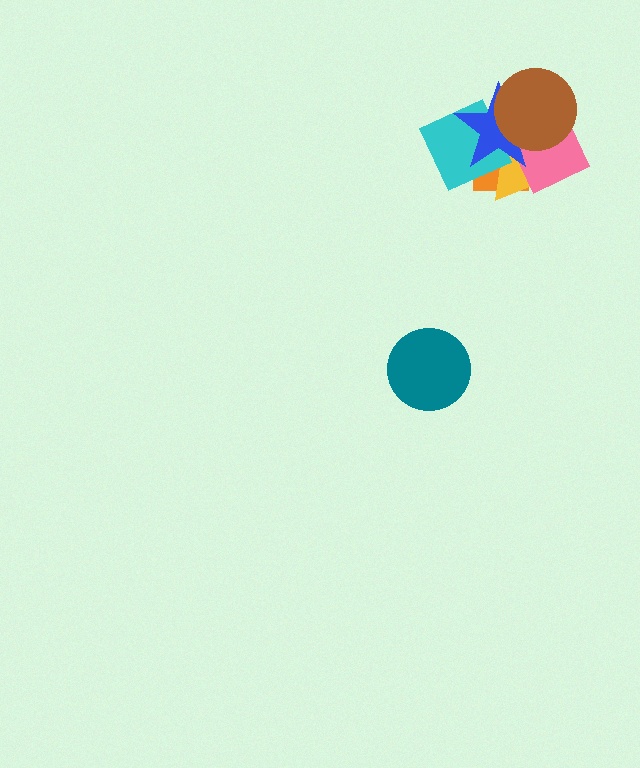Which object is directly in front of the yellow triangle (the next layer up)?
The cyan diamond is directly in front of the yellow triangle.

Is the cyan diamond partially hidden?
Yes, it is partially covered by another shape.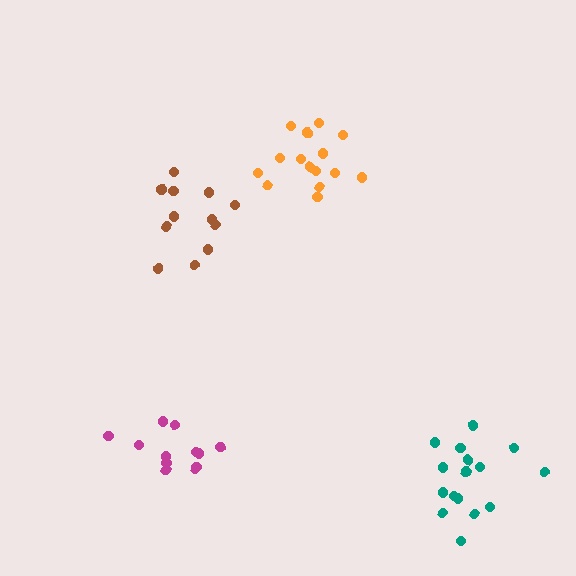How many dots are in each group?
Group 1: 15 dots, Group 2: 12 dots, Group 3: 16 dots, Group 4: 12 dots (55 total).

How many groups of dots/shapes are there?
There are 4 groups.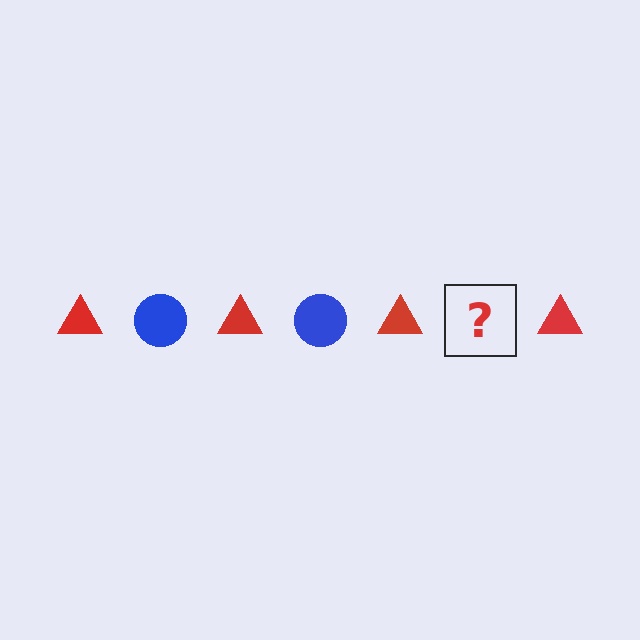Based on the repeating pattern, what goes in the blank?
The blank should be a blue circle.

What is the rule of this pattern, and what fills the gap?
The rule is that the pattern alternates between red triangle and blue circle. The gap should be filled with a blue circle.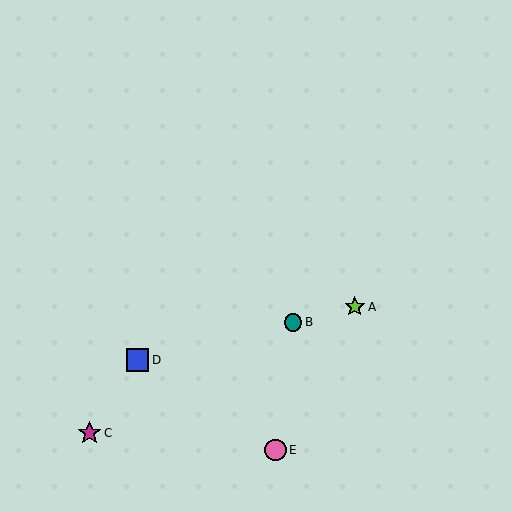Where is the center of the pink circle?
The center of the pink circle is at (275, 450).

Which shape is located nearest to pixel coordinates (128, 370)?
The blue square (labeled D) at (137, 360) is nearest to that location.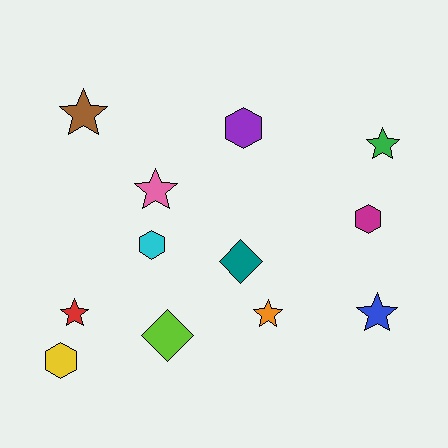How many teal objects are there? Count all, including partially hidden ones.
There is 1 teal object.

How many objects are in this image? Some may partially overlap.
There are 12 objects.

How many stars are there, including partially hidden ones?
There are 6 stars.